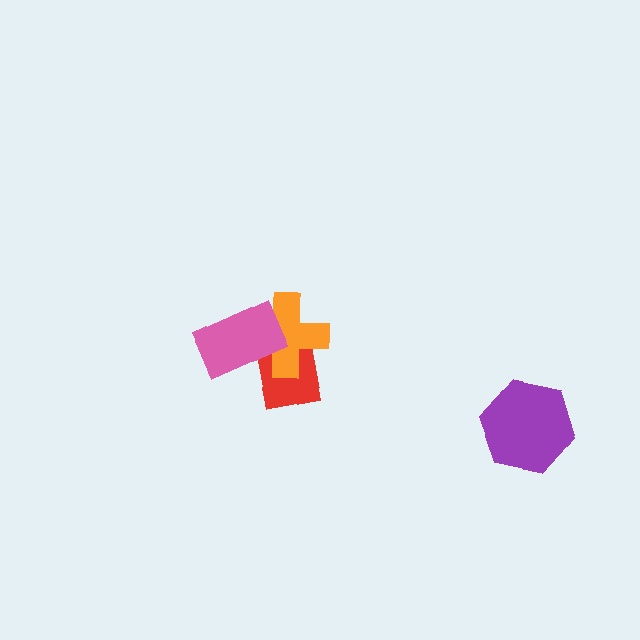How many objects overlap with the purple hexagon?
0 objects overlap with the purple hexagon.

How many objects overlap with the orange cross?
2 objects overlap with the orange cross.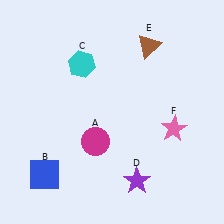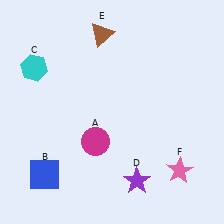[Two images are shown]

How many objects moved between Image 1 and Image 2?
3 objects moved between the two images.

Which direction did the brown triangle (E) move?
The brown triangle (E) moved left.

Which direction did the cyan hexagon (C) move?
The cyan hexagon (C) moved left.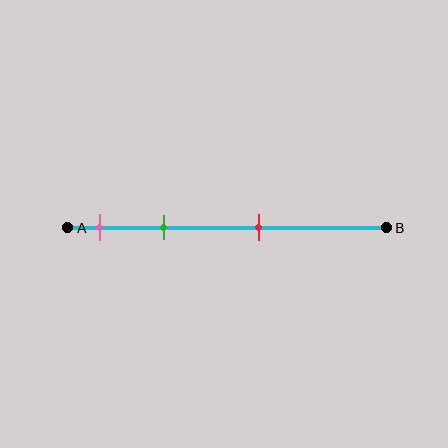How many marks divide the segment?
There are 3 marks dividing the segment.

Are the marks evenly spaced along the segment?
No, the marks are not evenly spaced.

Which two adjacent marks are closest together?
The pink and green marks are the closest adjacent pair.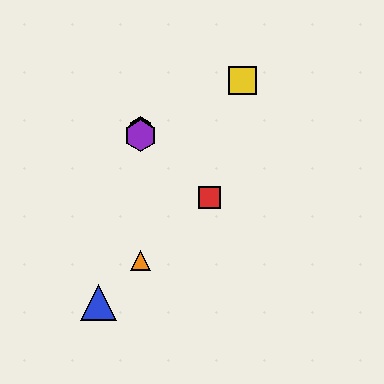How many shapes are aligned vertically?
3 shapes (the green hexagon, the purple hexagon, the orange triangle) are aligned vertically.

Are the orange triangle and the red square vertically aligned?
No, the orange triangle is at x≈141 and the red square is at x≈209.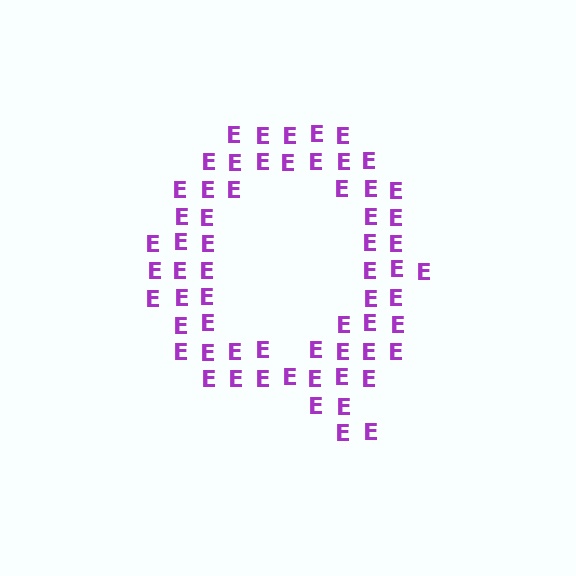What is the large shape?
The large shape is the letter Q.